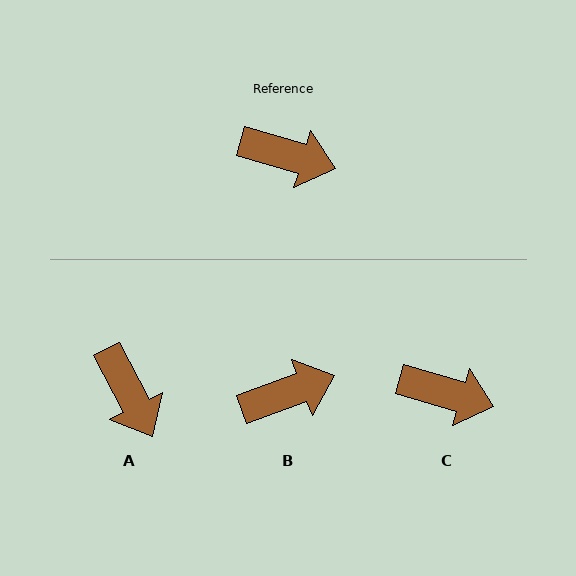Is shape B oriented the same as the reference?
No, it is off by about 36 degrees.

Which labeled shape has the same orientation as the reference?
C.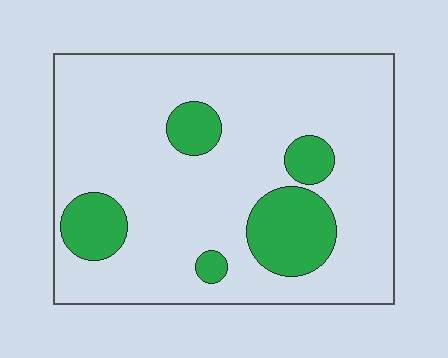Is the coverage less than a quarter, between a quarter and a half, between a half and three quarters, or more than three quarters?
Less than a quarter.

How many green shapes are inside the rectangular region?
5.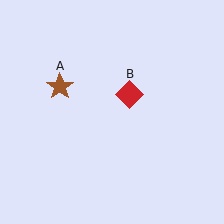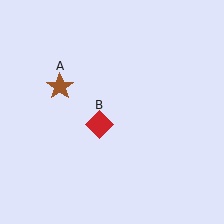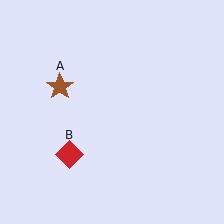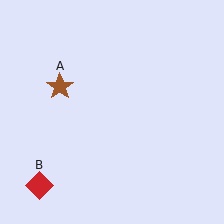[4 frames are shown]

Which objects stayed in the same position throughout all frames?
Brown star (object A) remained stationary.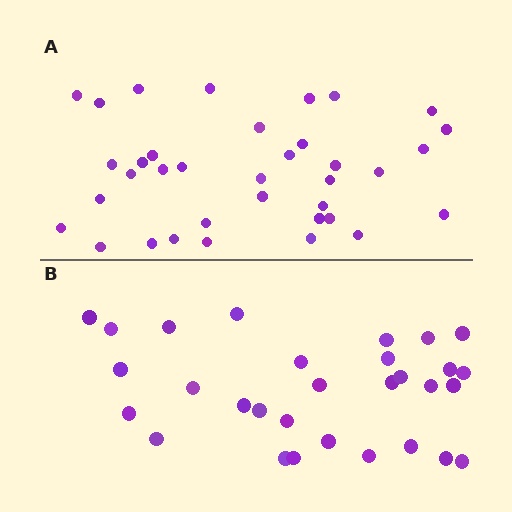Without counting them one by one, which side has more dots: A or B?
Region A (the top region) has more dots.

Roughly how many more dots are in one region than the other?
Region A has about 6 more dots than region B.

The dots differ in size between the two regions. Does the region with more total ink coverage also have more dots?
No. Region B has more total ink coverage because its dots are larger, but region A actually contains more individual dots. Total area can be misleading — the number of items is what matters here.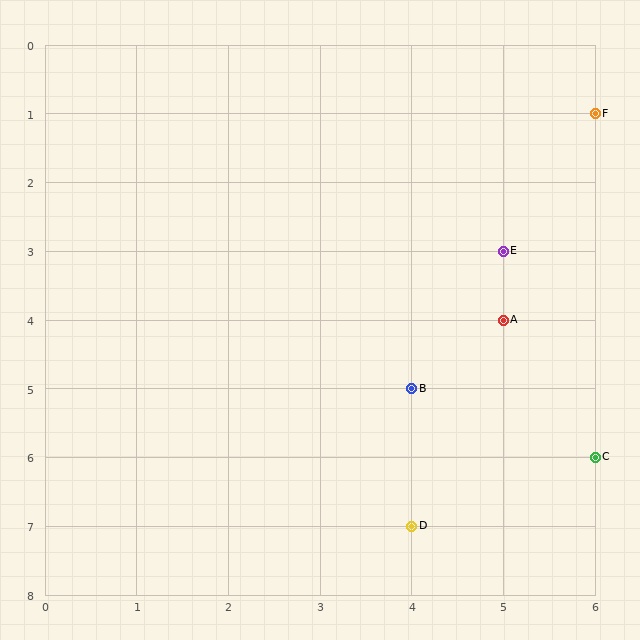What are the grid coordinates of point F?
Point F is at grid coordinates (6, 1).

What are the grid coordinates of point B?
Point B is at grid coordinates (4, 5).